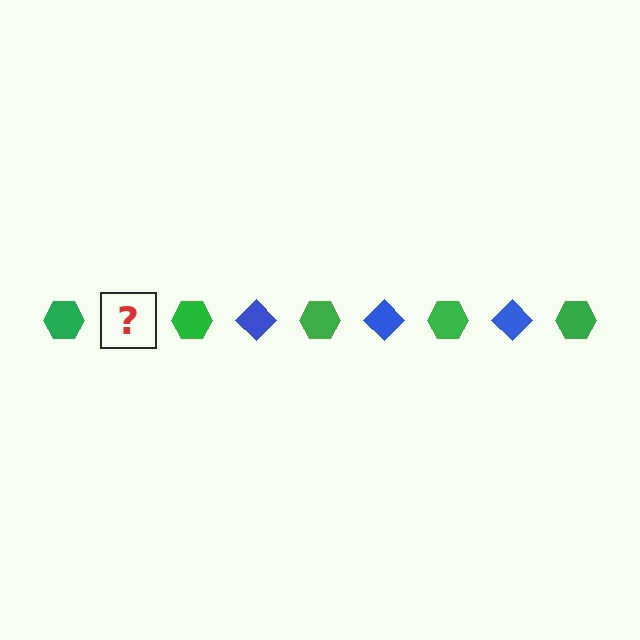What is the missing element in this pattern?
The missing element is a blue diamond.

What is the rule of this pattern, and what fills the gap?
The rule is that the pattern alternates between green hexagon and blue diamond. The gap should be filled with a blue diamond.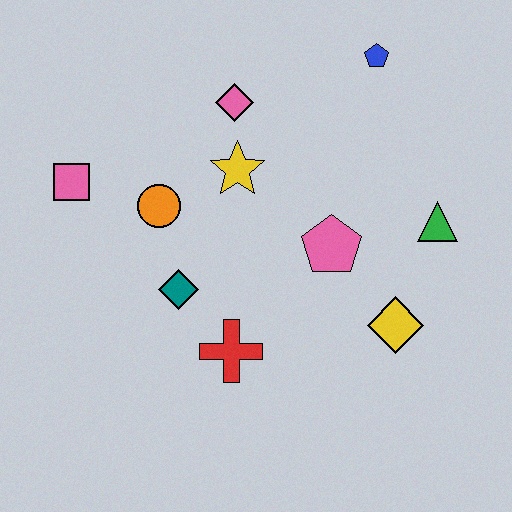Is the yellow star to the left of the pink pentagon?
Yes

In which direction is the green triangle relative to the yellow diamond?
The green triangle is above the yellow diamond.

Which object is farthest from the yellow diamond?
The pink square is farthest from the yellow diamond.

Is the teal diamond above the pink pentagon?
No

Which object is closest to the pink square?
The orange circle is closest to the pink square.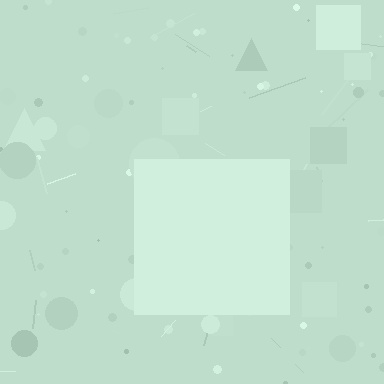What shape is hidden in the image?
A square is hidden in the image.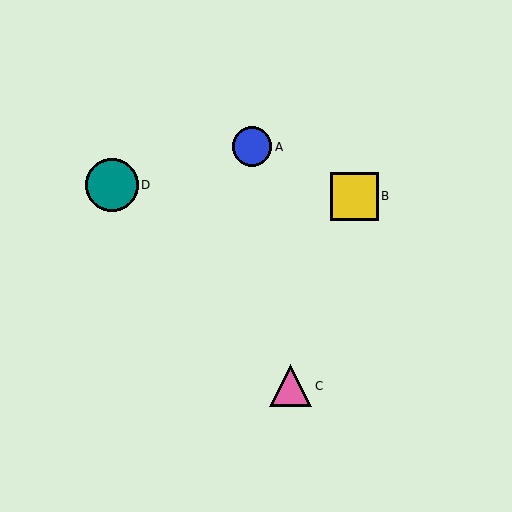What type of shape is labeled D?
Shape D is a teal circle.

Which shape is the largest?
The teal circle (labeled D) is the largest.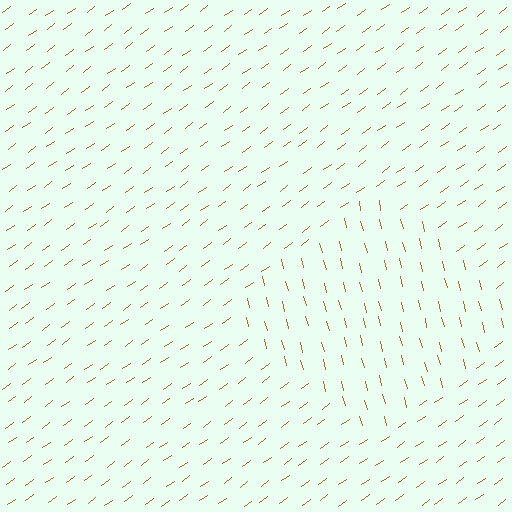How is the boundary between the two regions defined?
The boundary is defined purely by a change in line orientation (approximately 68 degrees difference). All lines are the same color and thickness.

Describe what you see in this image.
The image is filled with small brown line segments. A diamond region in the image has lines oriented differently from the surrounding lines, creating a visible texture boundary.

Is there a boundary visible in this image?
Yes, there is a texture boundary formed by a change in line orientation.